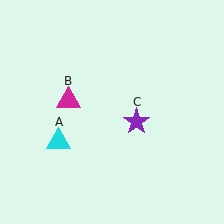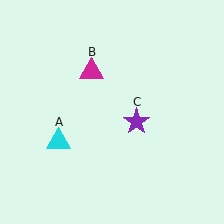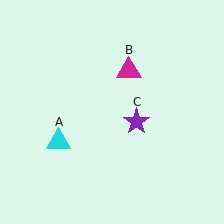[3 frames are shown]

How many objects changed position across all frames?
1 object changed position: magenta triangle (object B).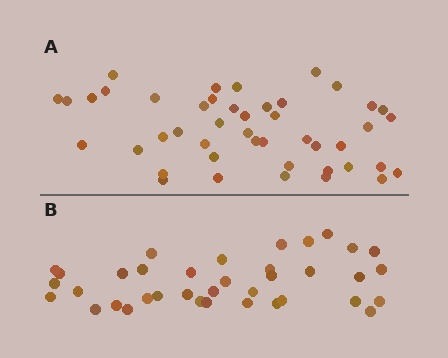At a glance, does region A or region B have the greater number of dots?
Region A (the top region) has more dots.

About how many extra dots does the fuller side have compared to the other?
Region A has roughly 8 or so more dots than region B.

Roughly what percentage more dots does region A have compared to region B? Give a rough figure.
About 20% more.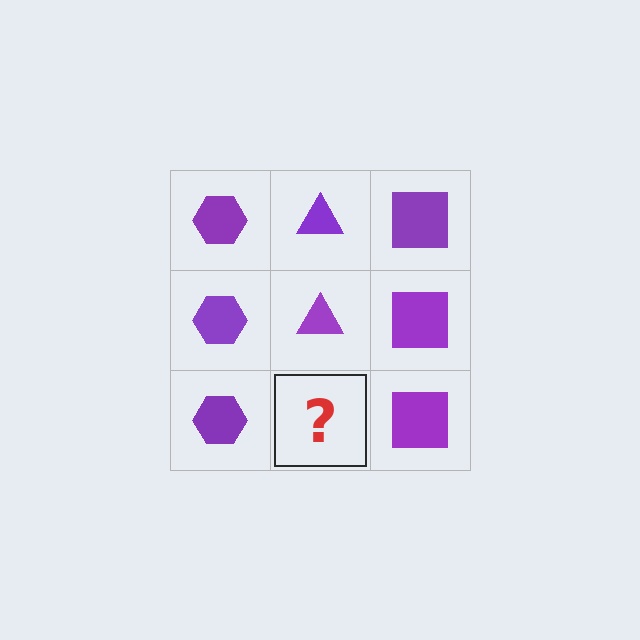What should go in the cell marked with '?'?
The missing cell should contain a purple triangle.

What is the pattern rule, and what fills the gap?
The rule is that each column has a consistent shape. The gap should be filled with a purple triangle.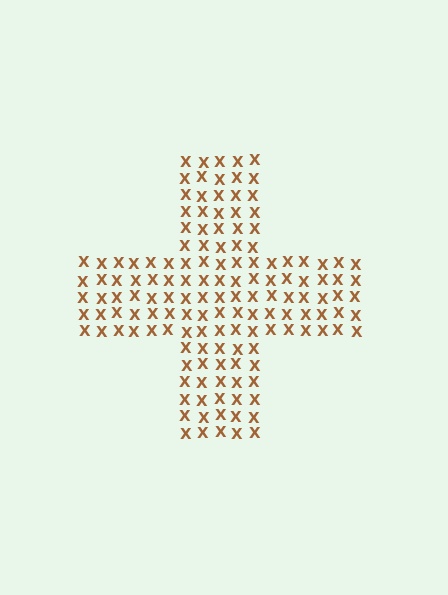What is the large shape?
The large shape is a cross.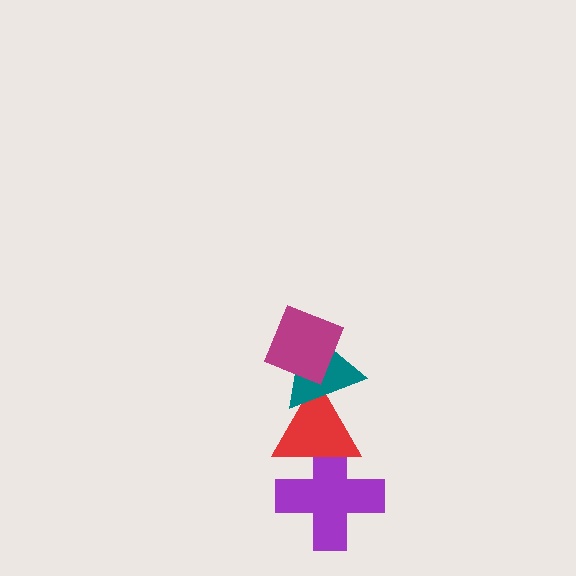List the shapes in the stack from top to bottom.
From top to bottom: the magenta diamond, the teal triangle, the red triangle, the purple cross.